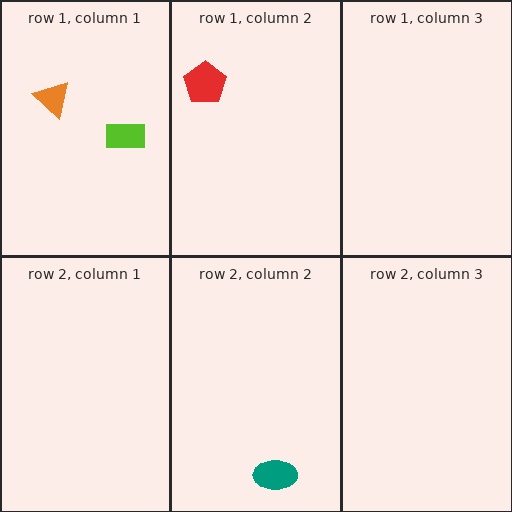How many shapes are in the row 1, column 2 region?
1.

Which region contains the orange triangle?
The row 1, column 1 region.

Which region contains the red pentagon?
The row 1, column 2 region.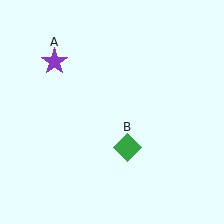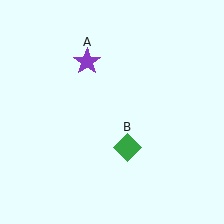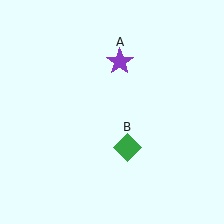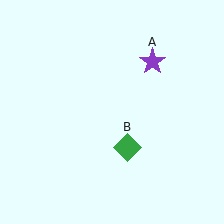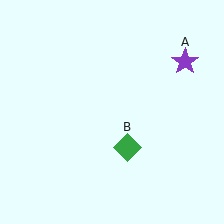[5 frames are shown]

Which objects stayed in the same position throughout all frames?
Green diamond (object B) remained stationary.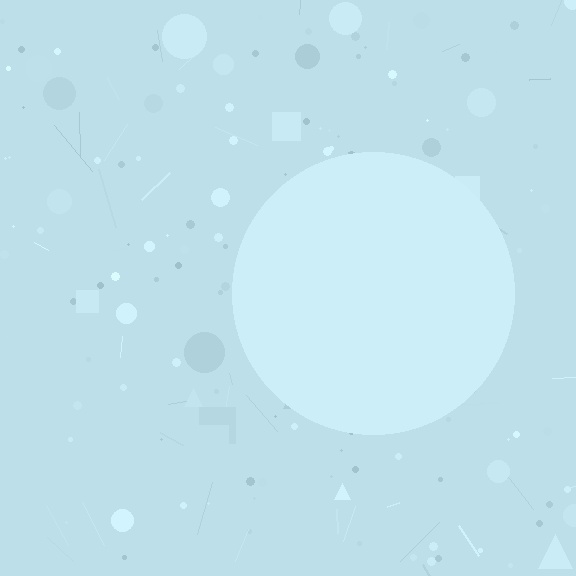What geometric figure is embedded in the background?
A circle is embedded in the background.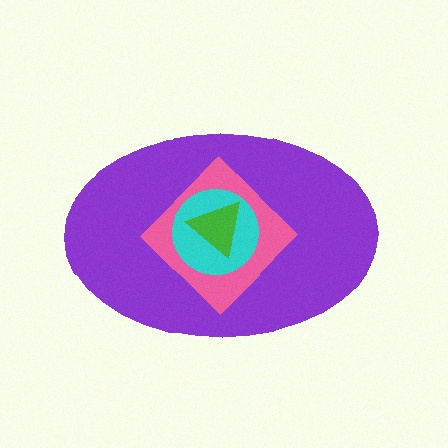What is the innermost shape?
The green triangle.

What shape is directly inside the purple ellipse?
The pink diamond.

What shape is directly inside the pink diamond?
The cyan circle.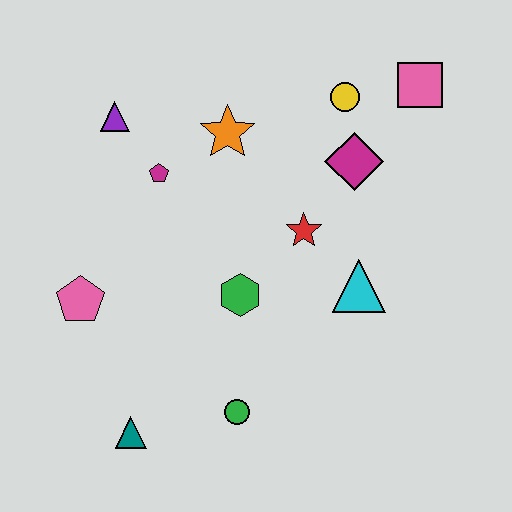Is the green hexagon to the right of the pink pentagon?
Yes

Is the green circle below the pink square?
Yes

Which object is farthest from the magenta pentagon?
The pink square is farthest from the magenta pentagon.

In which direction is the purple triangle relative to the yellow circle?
The purple triangle is to the left of the yellow circle.